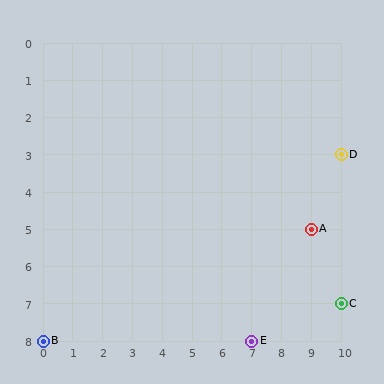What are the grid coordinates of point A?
Point A is at grid coordinates (9, 5).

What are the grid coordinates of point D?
Point D is at grid coordinates (10, 3).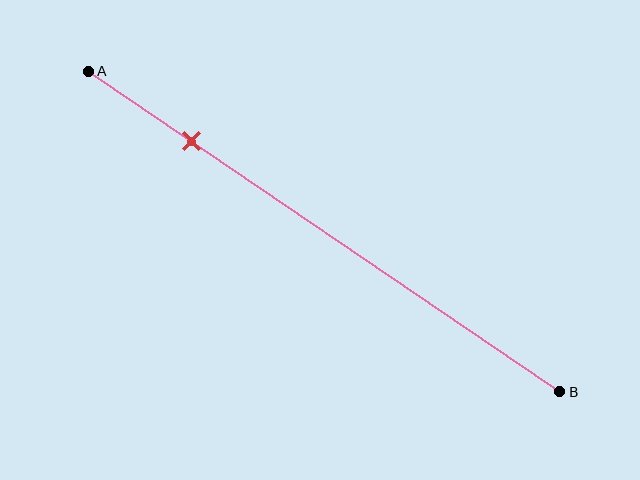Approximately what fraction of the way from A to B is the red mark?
The red mark is approximately 20% of the way from A to B.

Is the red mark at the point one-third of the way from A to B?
No, the mark is at about 20% from A, not at the 33% one-third point.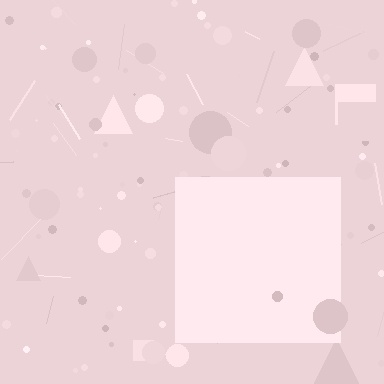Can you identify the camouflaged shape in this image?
The camouflaged shape is a square.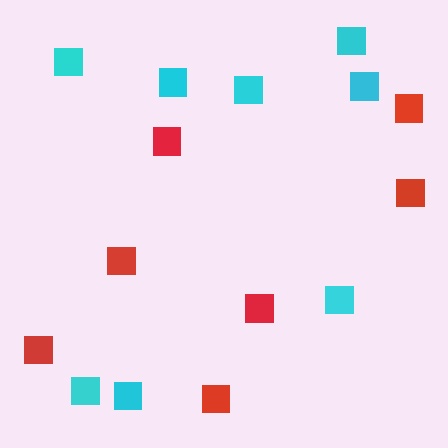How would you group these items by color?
There are 2 groups: one group of cyan squares (8) and one group of red squares (7).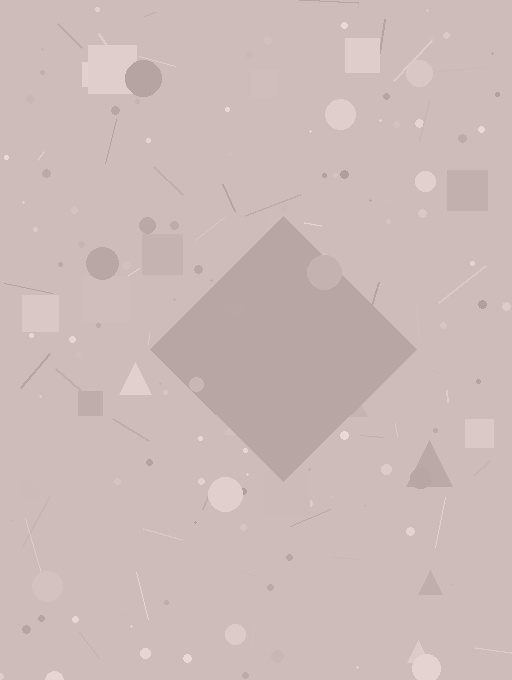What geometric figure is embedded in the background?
A diamond is embedded in the background.